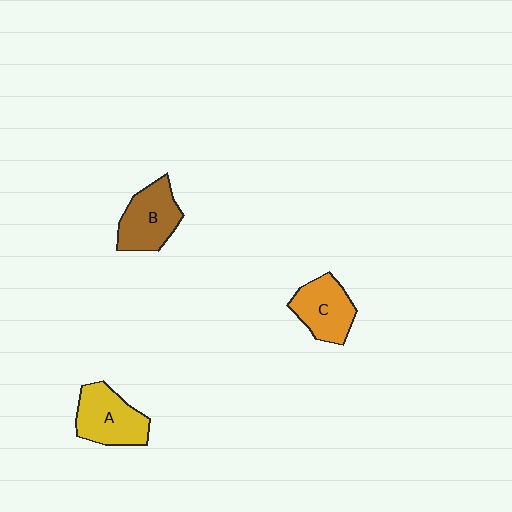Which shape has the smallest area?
Shape C (orange).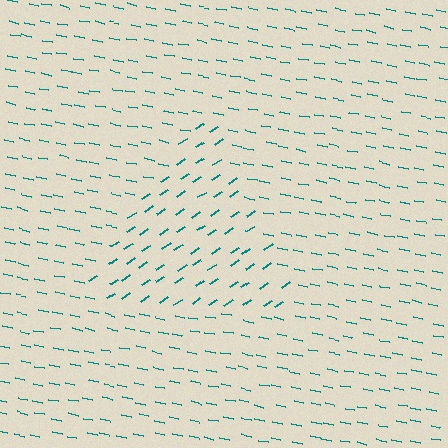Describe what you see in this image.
The image is filled with small teal line segments. A triangle region in the image has lines oriented differently from the surrounding lines, creating a visible texture boundary.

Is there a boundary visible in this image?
Yes, there is a texture boundary formed by a change in line orientation.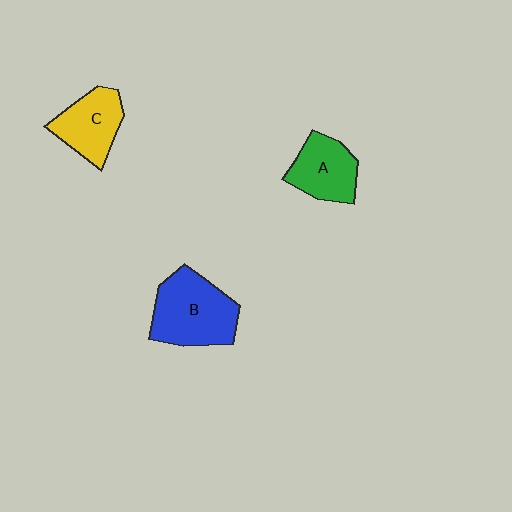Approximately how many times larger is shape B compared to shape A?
Approximately 1.5 times.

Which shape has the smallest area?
Shape A (green).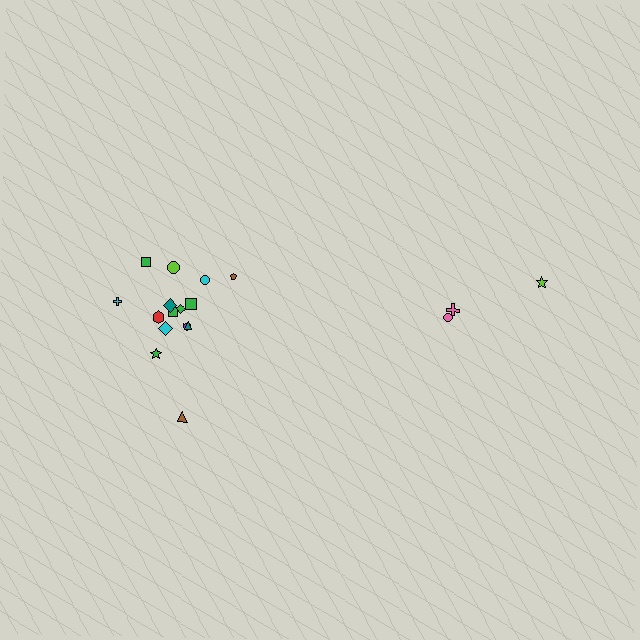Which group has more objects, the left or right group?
The left group.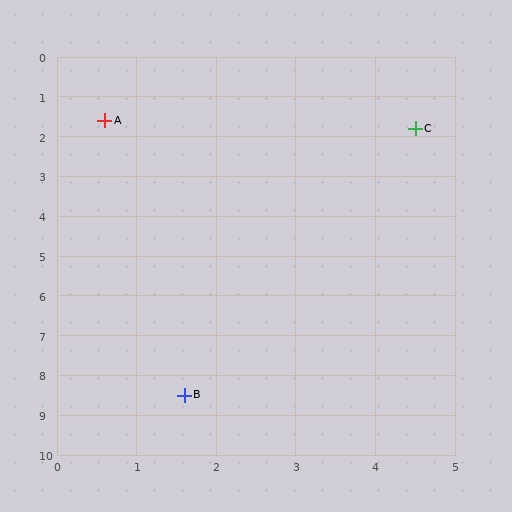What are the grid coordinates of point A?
Point A is at approximately (0.6, 1.6).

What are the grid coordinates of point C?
Point C is at approximately (4.5, 1.8).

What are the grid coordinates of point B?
Point B is at approximately (1.6, 8.5).